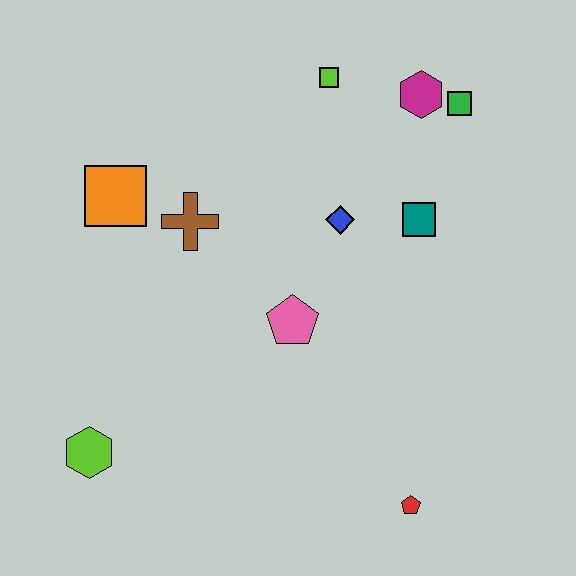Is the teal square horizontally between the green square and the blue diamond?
Yes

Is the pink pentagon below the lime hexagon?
No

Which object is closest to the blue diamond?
The teal square is closest to the blue diamond.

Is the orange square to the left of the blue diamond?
Yes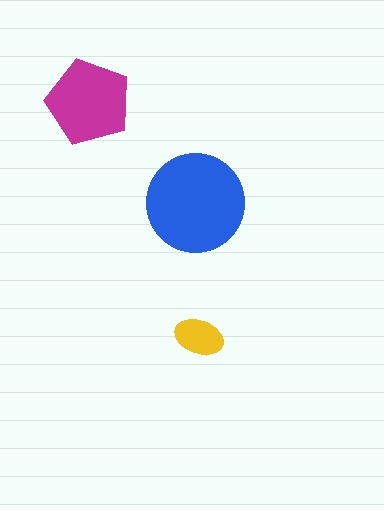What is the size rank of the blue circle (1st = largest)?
1st.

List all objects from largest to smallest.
The blue circle, the magenta pentagon, the yellow ellipse.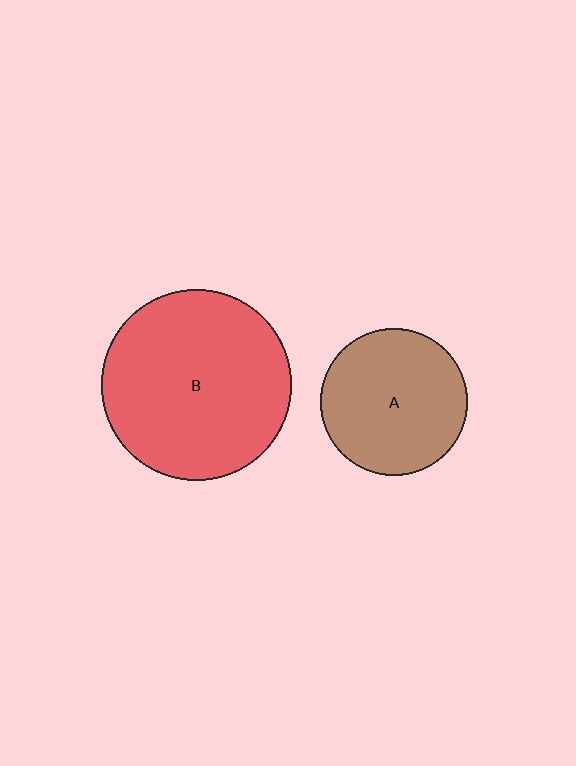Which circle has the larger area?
Circle B (red).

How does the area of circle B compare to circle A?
Approximately 1.7 times.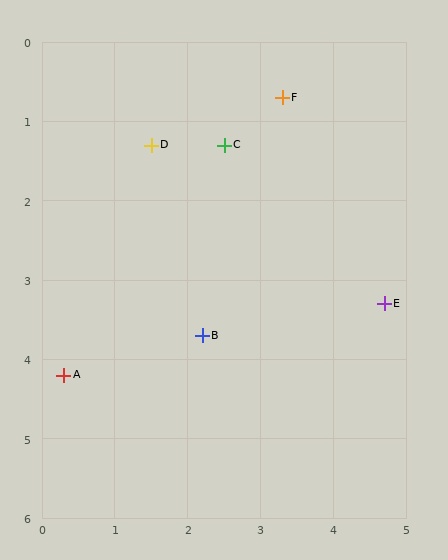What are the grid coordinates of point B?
Point B is at approximately (2.2, 3.7).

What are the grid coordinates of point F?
Point F is at approximately (3.3, 0.7).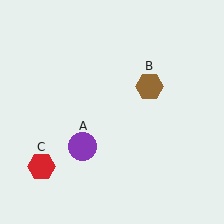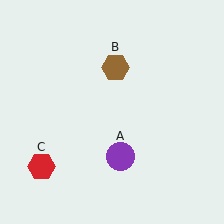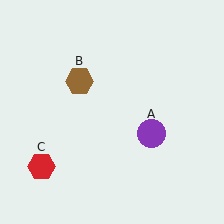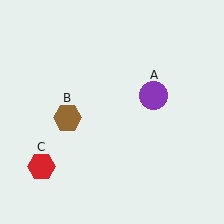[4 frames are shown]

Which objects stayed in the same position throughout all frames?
Red hexagon (object C) remained stationary.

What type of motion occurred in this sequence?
The purple circle (object A), brown hexagon (object B) rotated counterclockwise around the center of the scene.